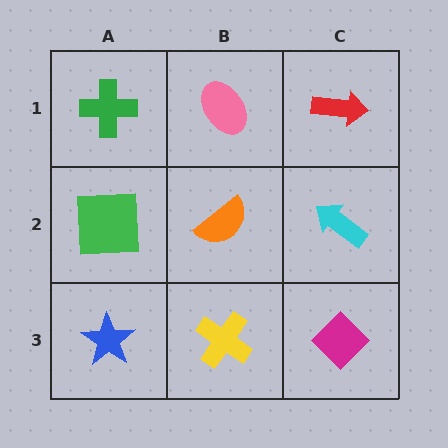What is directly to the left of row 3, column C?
A yellow cross.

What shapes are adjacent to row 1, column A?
A green square (row 2, column A), a pink ellipse (row 1, column B).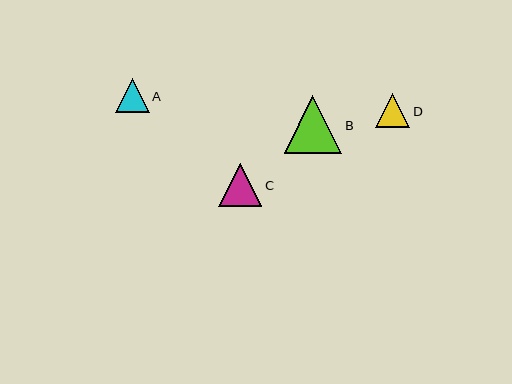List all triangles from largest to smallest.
From largest to smallest: B, C, D, A.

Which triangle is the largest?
Triangle B is the largest with a size of approximately 58 pixels.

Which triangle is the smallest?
Triangle A is the smallest with a size of approximately 33 pixels.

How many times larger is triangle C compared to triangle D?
Triangle C is approximately 1.3 times the size of triangle D.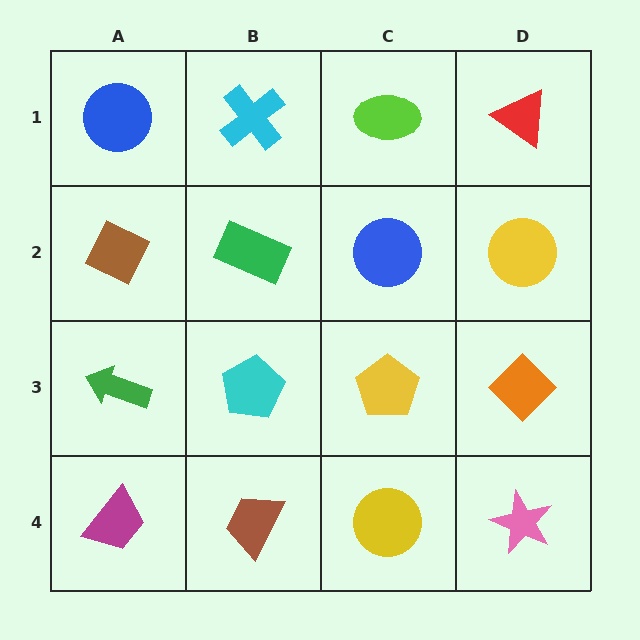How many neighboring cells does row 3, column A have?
3.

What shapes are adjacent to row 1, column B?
A green rectangle (row 2, column B), a blue circle (row 1, column A), a lime ellipse (row 1, column C).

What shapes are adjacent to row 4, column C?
A yellow pentagon (row 3, column C), a brown trapezoid (row 4, column B), a pink star (row 4, column D).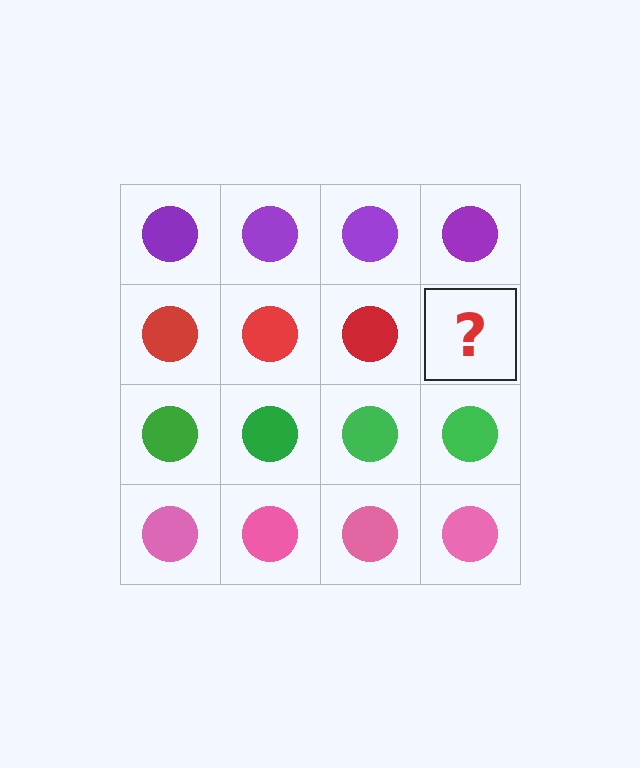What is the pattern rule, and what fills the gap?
The rule is that each row has a consistent color. The gap should be filled with a red circle.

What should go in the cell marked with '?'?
The missing cell should contain a red circle.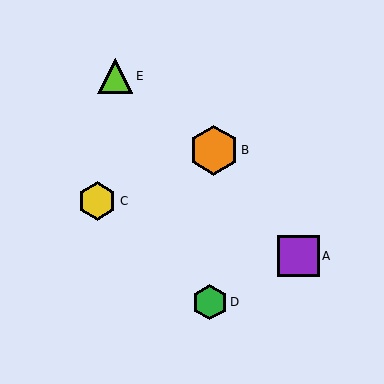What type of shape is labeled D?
Shape D is a green hexagon.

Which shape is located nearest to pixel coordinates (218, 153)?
The orange hexagon (labeled B) at (214, 150) is nearest to that location.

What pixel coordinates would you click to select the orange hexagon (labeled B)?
Click at (214, 150) to select the orange hexagon B.